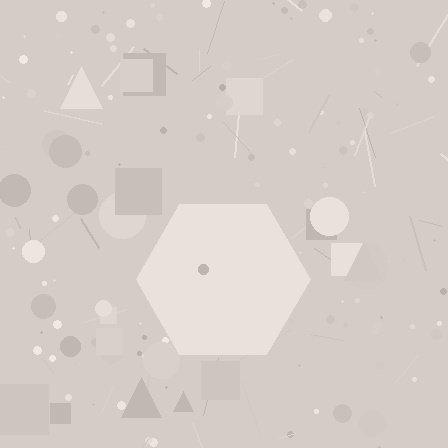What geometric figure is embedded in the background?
A hexagon is embedded in the background.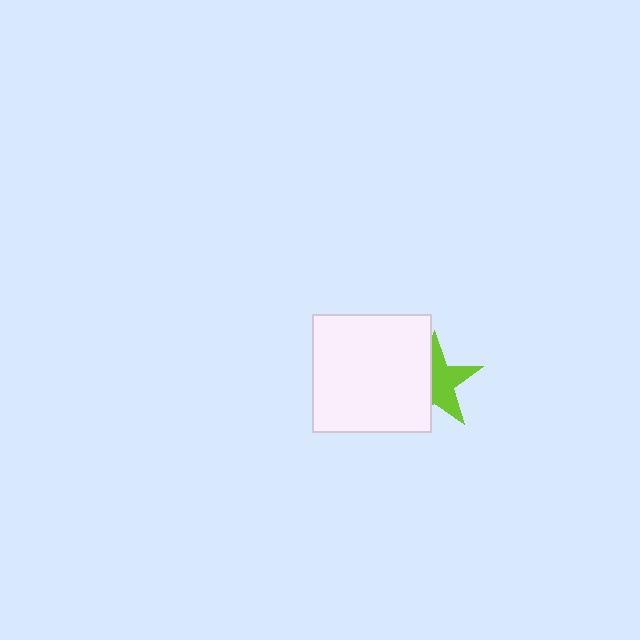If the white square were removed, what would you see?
You would see the complete lime star.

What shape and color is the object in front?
The object in front is a white square.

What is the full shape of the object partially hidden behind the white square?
The partially hidden object is a lime star.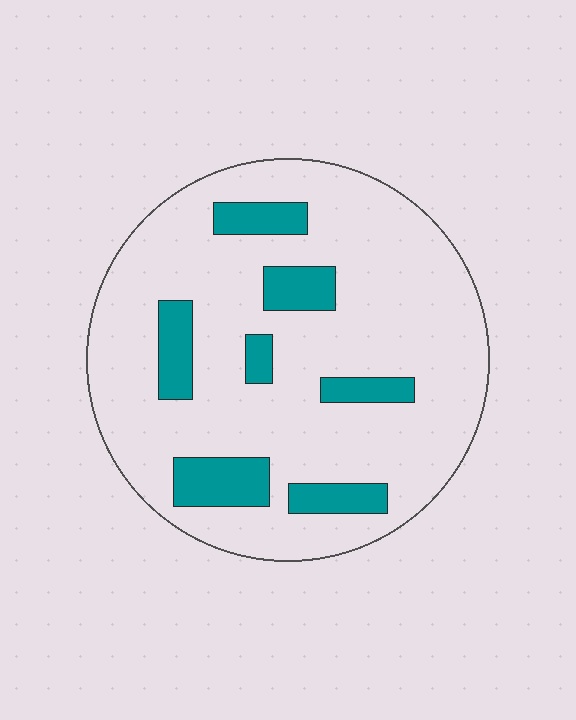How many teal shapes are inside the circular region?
7.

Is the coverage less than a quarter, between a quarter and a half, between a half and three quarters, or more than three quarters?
Less than a quarter.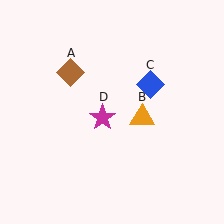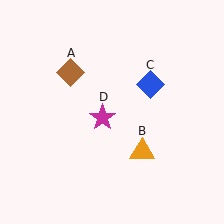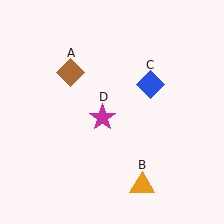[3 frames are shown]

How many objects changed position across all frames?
1 object changed position: orange triangle (object B).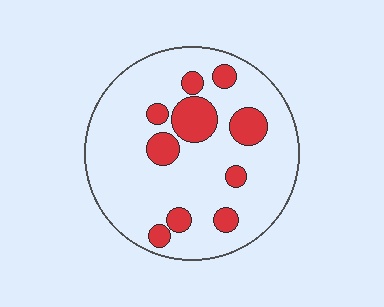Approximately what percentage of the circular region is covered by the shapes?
Approximately 20%.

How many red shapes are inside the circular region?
10.